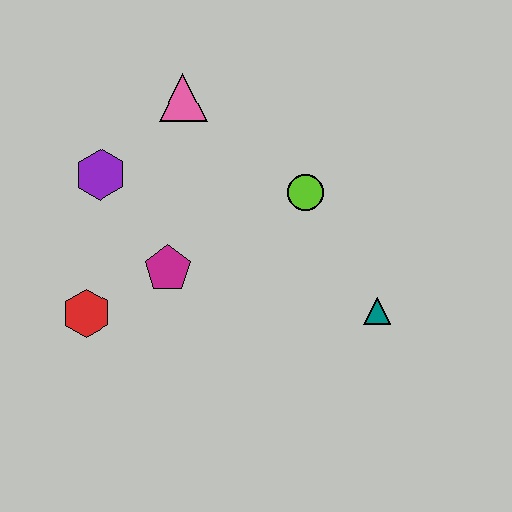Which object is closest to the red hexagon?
The magenta pentagon is closest to the red hexagon.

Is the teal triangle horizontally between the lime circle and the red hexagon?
No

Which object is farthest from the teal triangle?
The purple hexagon is farthest from the teal triangle.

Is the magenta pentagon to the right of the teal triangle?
No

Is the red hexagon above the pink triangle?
No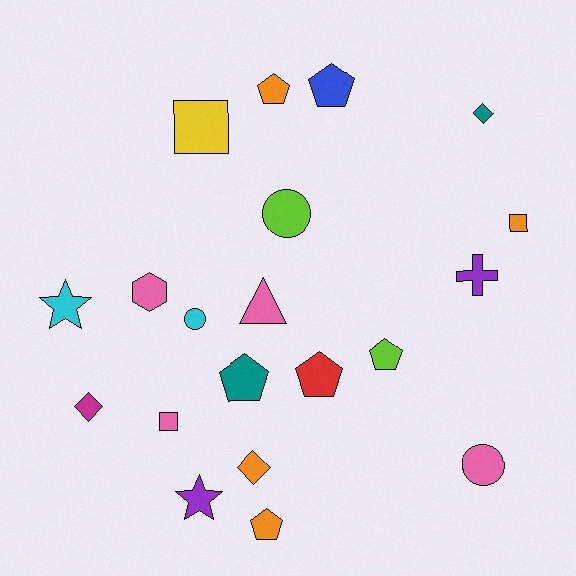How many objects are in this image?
There are 20 objects.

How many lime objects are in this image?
There are 2 lime objects.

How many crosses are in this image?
There is 1 cross.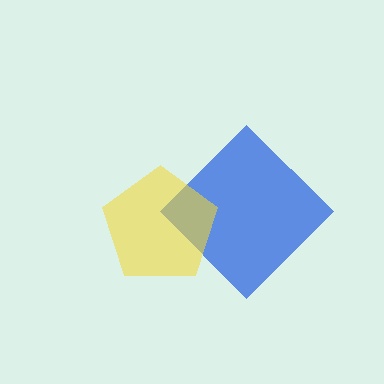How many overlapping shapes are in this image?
There are 2 overlapping shapes in the image.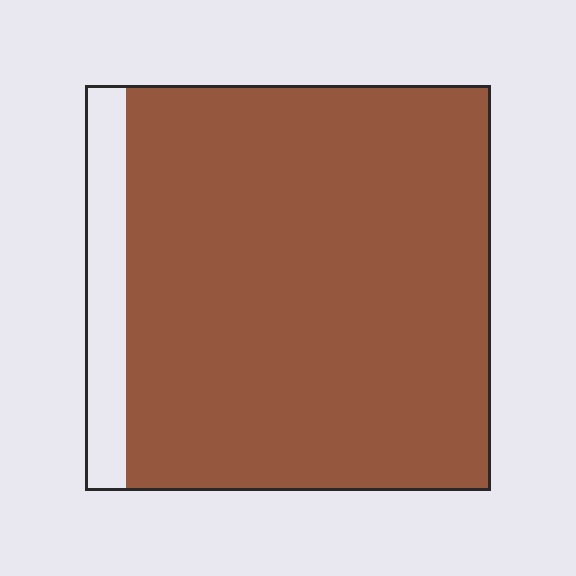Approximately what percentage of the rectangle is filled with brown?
Approximately 90%.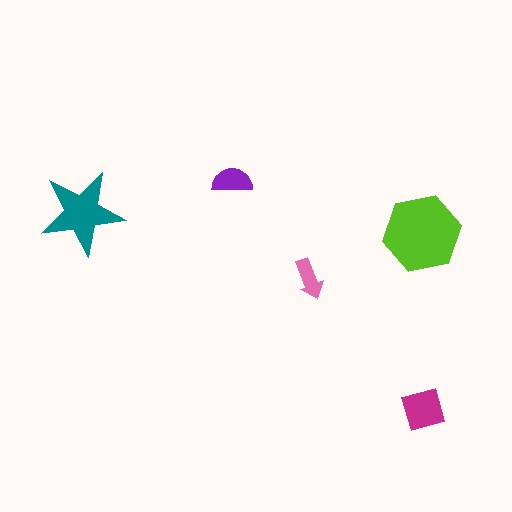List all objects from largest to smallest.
The lime hexagon, the teal star, the magenta square, the purple semicircle, the pink arrow.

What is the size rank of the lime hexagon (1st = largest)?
1st.